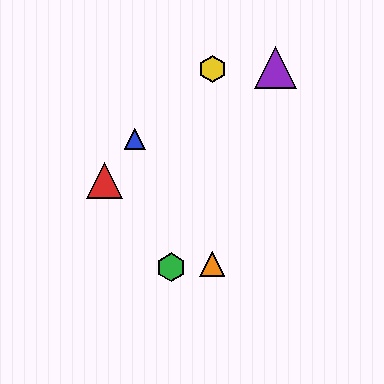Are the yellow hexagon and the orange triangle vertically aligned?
Yes, both are at x≈212.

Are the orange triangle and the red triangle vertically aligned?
No, the orange triangle is at x≈212 and the red triangle is at x≈104.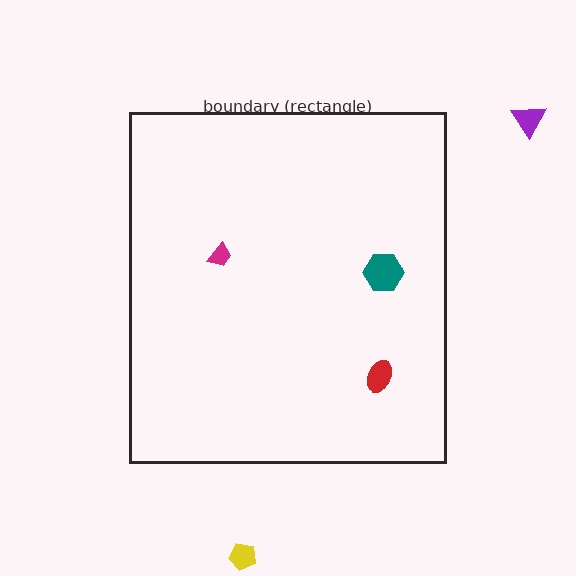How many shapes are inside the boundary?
3 inside, 2 outside.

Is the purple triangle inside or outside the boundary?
Outside.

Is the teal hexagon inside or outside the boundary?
Inside.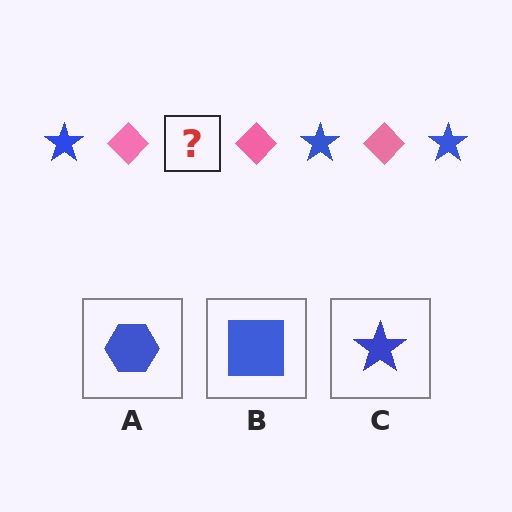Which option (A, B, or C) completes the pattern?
C.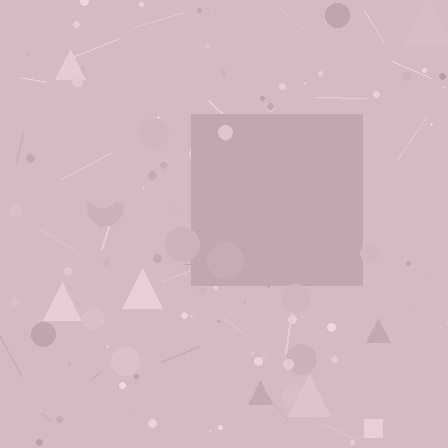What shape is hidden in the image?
A square is hidden in the image.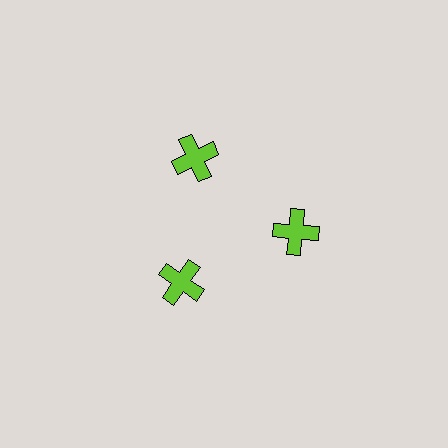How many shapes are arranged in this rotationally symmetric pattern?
There are 3 shapes, arranged in 3 groups of 1.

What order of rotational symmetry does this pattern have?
This pattern has 3-fold rotational symmetry.